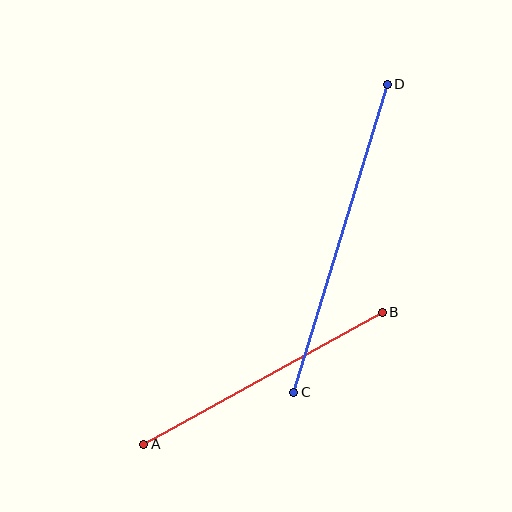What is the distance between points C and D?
The distance is approximately 322 pixels.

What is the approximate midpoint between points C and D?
The midpoint is at approximately (341, 238) pixels.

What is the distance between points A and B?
The distance is approximately 272 pixels.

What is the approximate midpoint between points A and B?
The midpoint is at approximately (263, 378) pixels.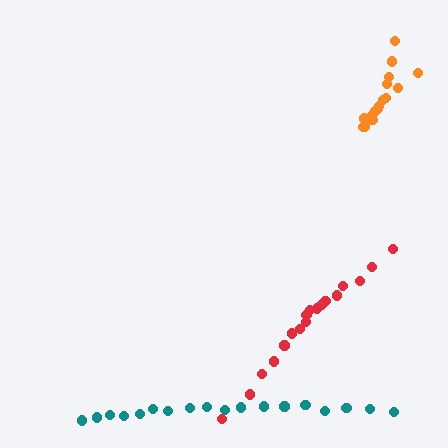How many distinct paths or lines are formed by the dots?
There are 3 distinct paths.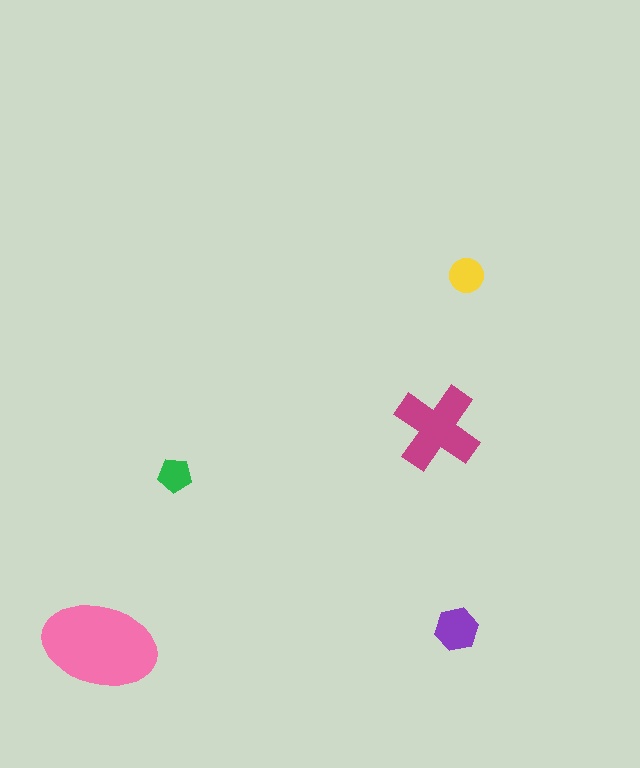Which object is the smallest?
The green pentagon.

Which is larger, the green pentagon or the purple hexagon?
The purple hexagon.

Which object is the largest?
The pink ellipse.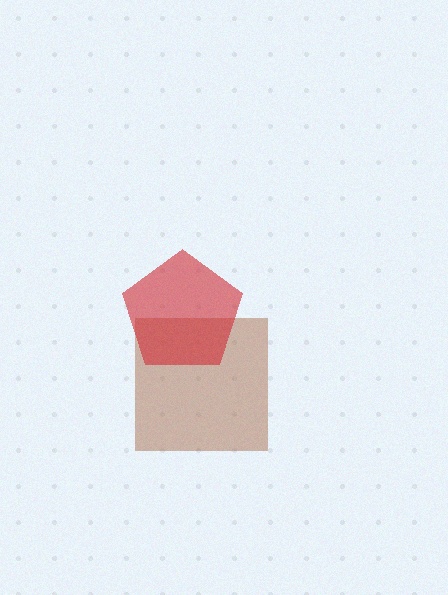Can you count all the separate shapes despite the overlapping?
Yes, there are 2 separate shapes.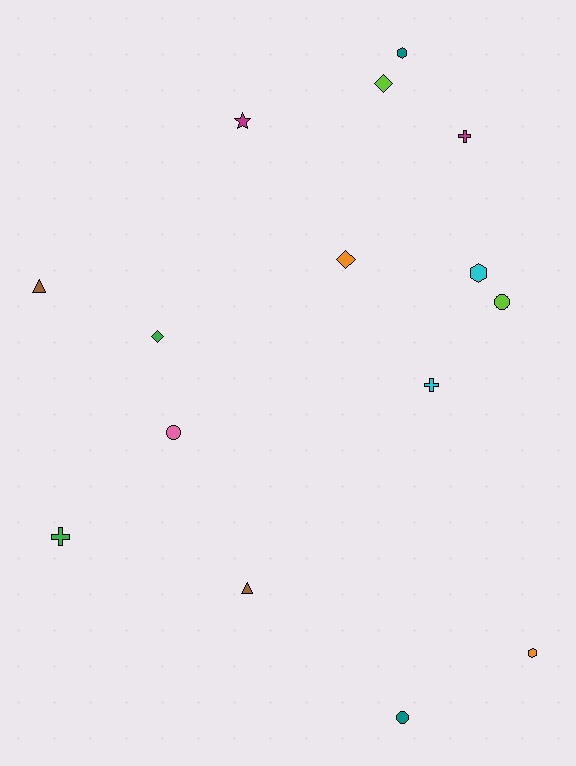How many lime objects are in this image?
There are 2 lime objects.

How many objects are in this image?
There are 15 objects.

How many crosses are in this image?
There are 3 crosses.